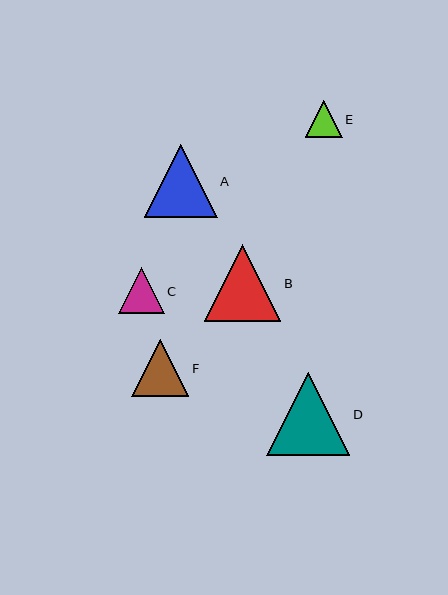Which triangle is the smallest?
Triangle E is the smallest with a size of approximately 37 pixels.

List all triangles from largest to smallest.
From largest to smallest: D, B, A, F, C, E.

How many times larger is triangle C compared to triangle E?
Triangle C is approximately 1.2 times the size of triangle E.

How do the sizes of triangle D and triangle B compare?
Triangle D and triangle B are approximately the same size.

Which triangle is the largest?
Triangle D is the largest with a size of approximately 83 pixels.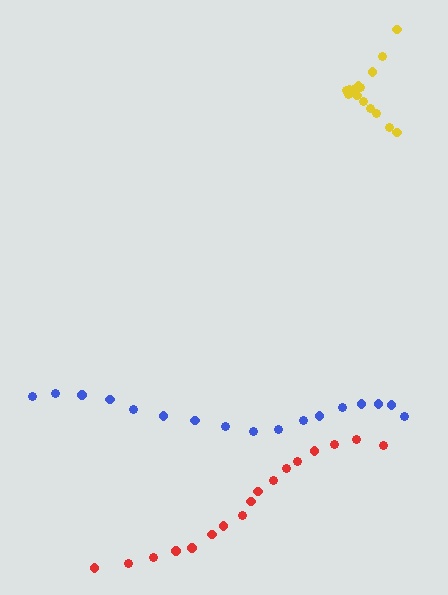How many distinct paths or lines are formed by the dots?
There are 3 distinct paths.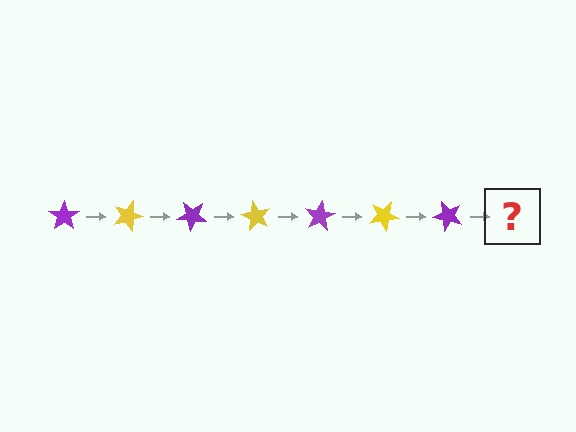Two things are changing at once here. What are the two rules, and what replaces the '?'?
The two rules are that it rotates 20 degrees each step and the color cycles through purple and yellow. The '?' should be a yellow star, rotated 140 degrees from the start.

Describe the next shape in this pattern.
It should be a yellow star, rotated 140 degrees from the start.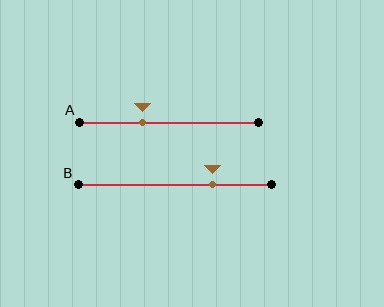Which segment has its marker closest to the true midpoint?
Segment A has its marker closest to the true midpoint.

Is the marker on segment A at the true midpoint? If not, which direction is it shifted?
No, the marker on segment A is shifted to the left by about 15% of the segment length.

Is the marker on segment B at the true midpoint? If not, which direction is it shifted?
No, the marker on segment B is shifted to the right by about 19% of the segment length.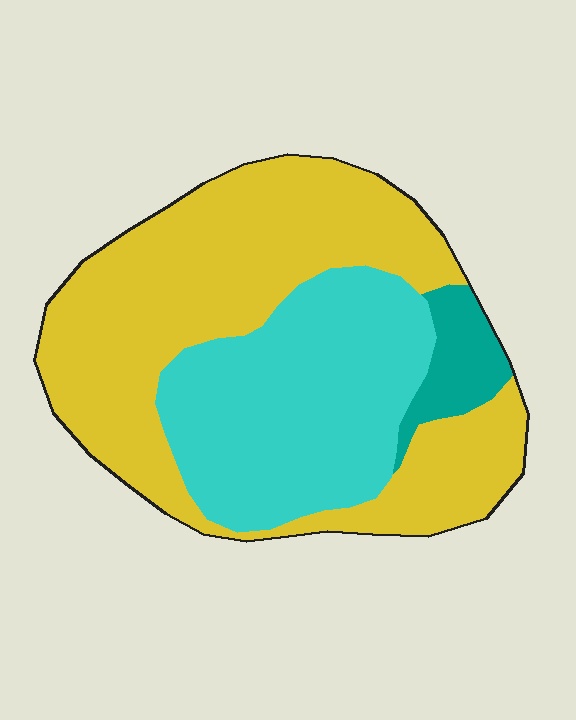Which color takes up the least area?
Teal, at roughly 5%.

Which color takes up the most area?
Yellow, at roughly 55%.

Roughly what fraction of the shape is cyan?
Cyan covers 36% of the shape.